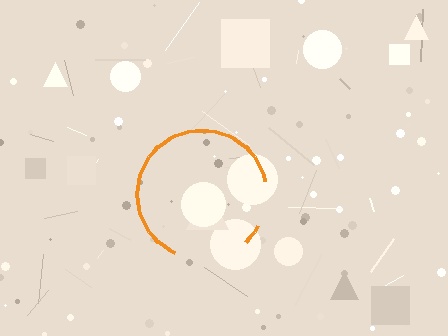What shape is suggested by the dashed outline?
The dashed outline suggests a circle.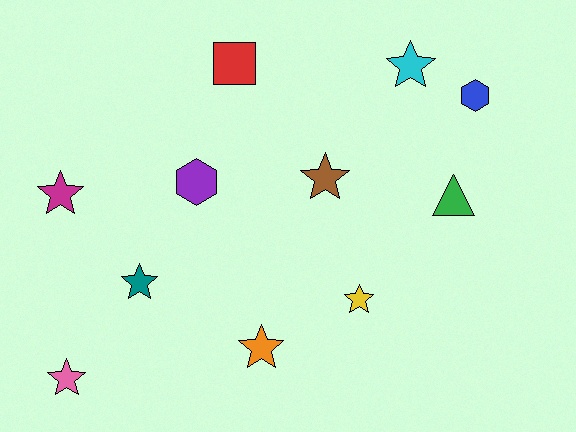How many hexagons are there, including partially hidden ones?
There are 2 hexagons.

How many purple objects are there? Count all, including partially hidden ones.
There is 1 purple object.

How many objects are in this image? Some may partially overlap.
There are 11 objects.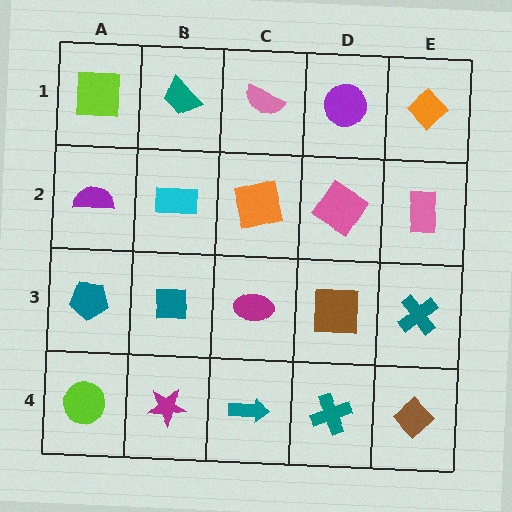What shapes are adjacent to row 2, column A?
A lime square (row 1, column A), a teal pentagon (row 3, column A), a cyan rectangle (row 2, column B).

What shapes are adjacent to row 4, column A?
A teal pentagon (row 3, column A), a magenta star (row 4, column B).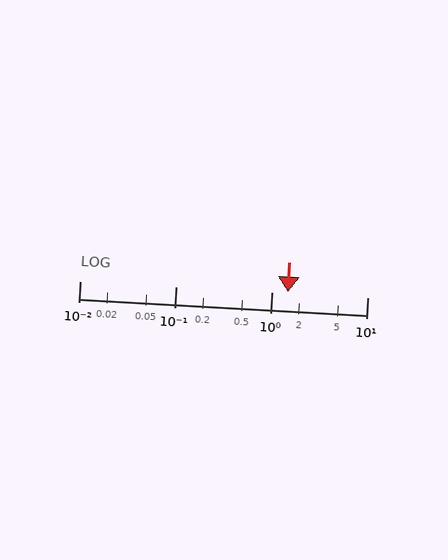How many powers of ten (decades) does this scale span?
The scale spans 3 decades, from 0.01 to 10.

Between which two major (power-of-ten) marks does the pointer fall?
The pointer is between 1 and 10.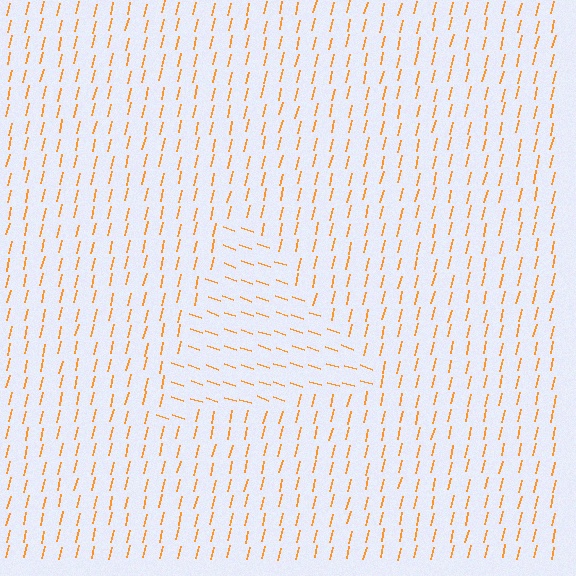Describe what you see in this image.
The image is filled with small orange line segments. A triangle region in the image has lines oriented differently from the surrounding lines, creating a visible texture boundary.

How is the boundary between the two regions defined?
The boundary is defined purely by a change in line orientation (approximately 85 degrees difference). All lines are the same color and thickness.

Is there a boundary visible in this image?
Yes, there is a texture boundary formed by a change in line orientation.